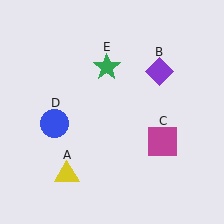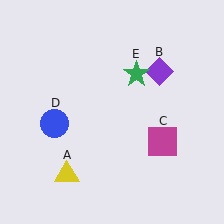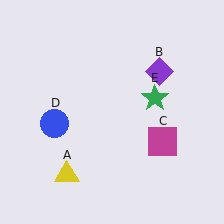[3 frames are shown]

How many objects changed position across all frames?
1 object changed position: green star (object E).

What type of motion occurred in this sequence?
The green star (object E) rotated clockwise around the center of the scene.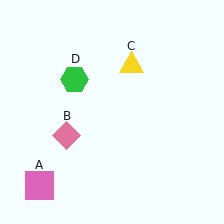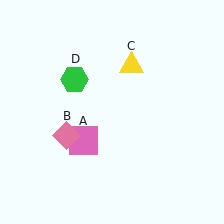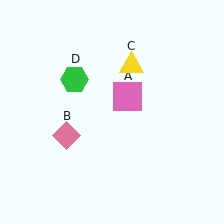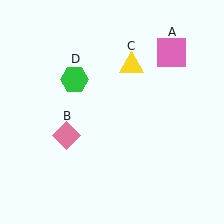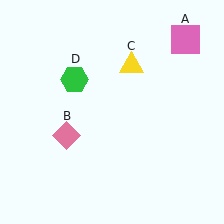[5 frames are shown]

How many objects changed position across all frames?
1 object changed position: pink square (object A).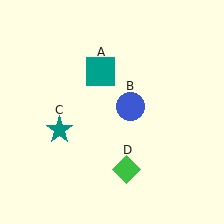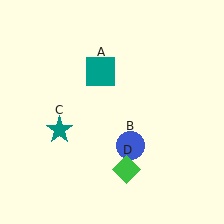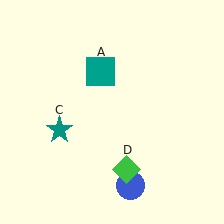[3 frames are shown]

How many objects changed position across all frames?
1 object changed position: blue circle (object B).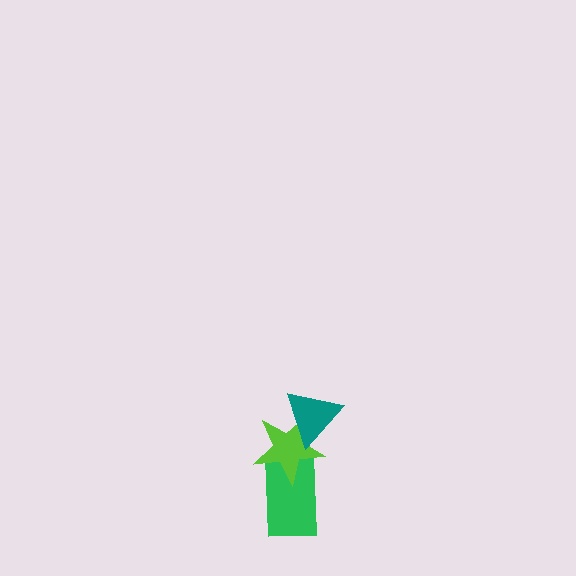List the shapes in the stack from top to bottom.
From top to bottom: the teal triangle, the lime star, the green rectangle.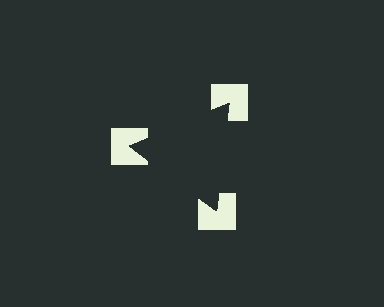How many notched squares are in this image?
There are 3 — one at each vertex of the illusory triangle.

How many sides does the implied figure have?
3 sides.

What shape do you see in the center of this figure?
An illusory triangle — its edges are inferred from the aligned wedge cuts in the notched squares, not physically drawn.